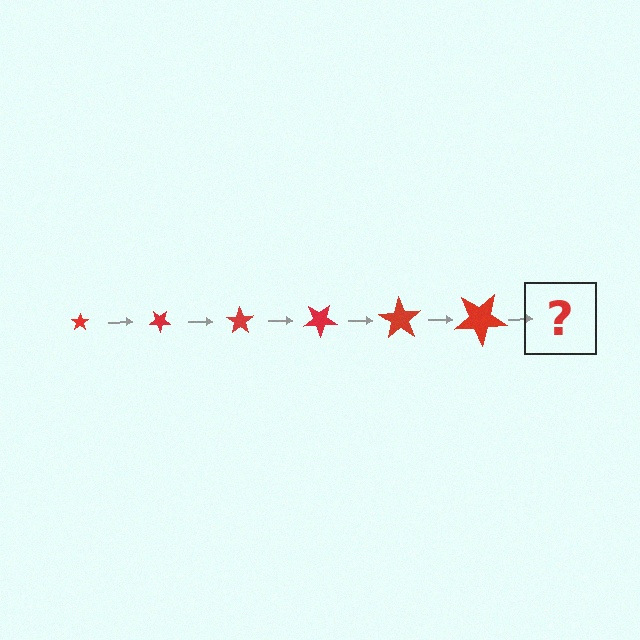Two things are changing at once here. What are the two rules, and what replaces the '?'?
The two rules are that the star grows larger each step and it rotates 35 degrees each step. The '?' should be a star, larger than the previous one and rotated 210 degrees from the start.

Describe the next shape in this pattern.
It should be a star, larger than the previous one and rotated 210 degrees from the start.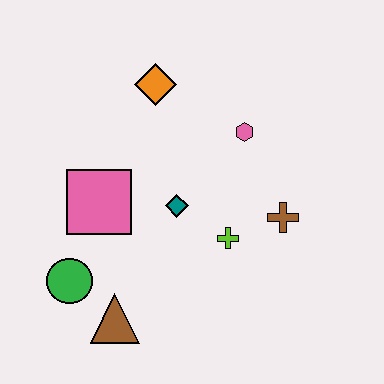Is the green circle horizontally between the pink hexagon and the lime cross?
No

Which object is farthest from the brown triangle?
The orange diamond is farthest from the brown triangle.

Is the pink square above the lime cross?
Yes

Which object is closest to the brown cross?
The lime cross is closest to the brown cross.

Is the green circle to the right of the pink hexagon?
No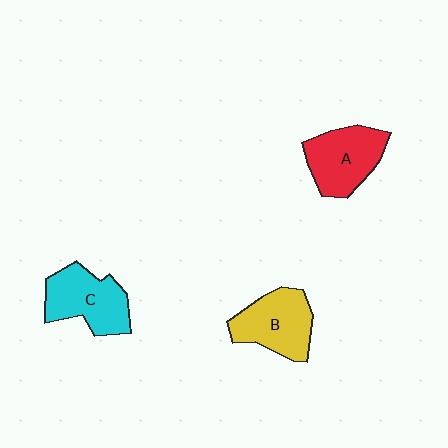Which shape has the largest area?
Shape C (cyan).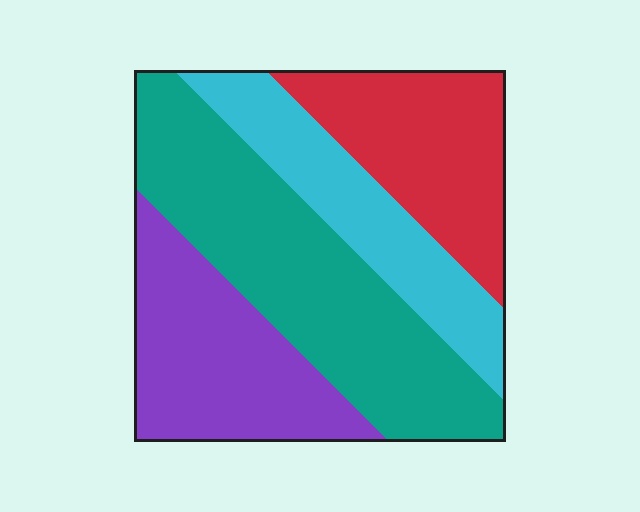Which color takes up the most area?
Teal, at roughly 35%.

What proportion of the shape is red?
Red covers about 20% of the shape.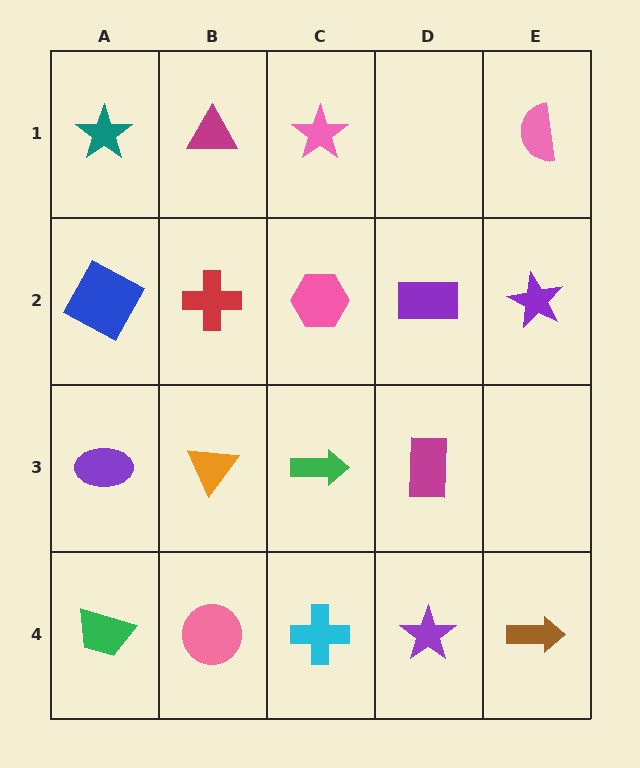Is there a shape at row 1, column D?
No, that cell is empty.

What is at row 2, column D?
A purple rectangle.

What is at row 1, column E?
A pink semicircle.